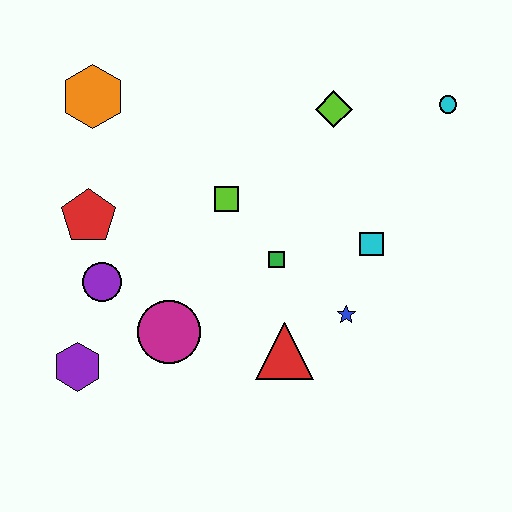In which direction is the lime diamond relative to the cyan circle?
The lime diamond is to the left of the cyan circle.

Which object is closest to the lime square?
The green square is closest to the lime square.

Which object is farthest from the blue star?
The orange hexagon is farthest from the blue star.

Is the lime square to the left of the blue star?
Yes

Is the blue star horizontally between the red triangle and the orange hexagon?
No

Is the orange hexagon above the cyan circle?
Yes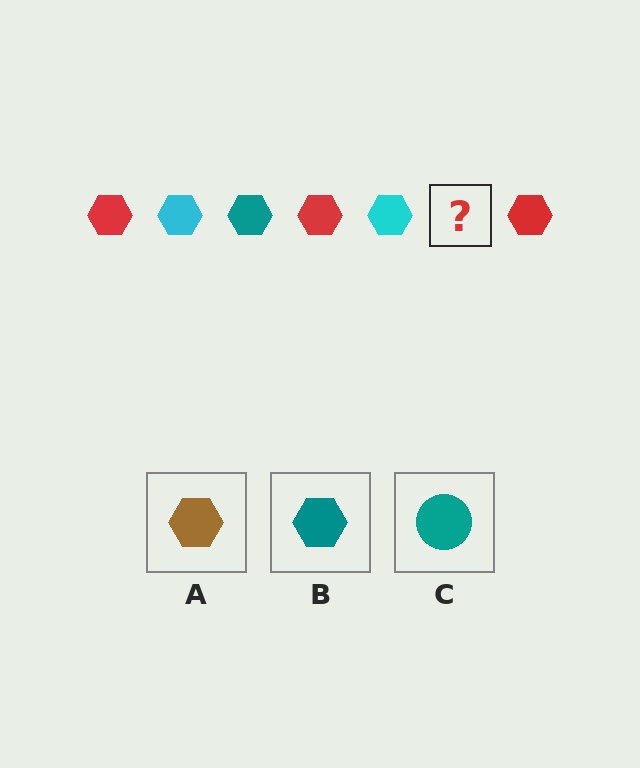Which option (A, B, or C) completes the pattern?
B.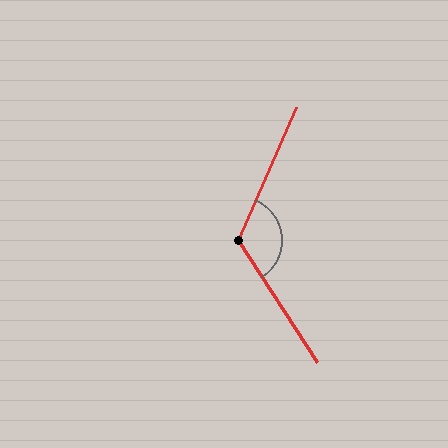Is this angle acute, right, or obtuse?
It is obtuse.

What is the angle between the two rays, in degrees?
Approximately 123 degrees.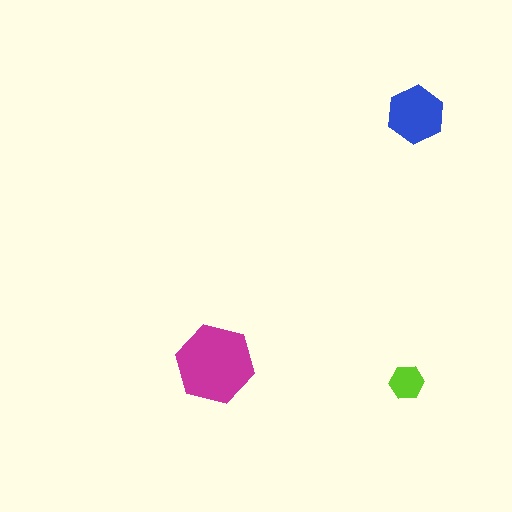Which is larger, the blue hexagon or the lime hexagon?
The blue one.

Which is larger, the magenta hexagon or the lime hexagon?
The magenta one.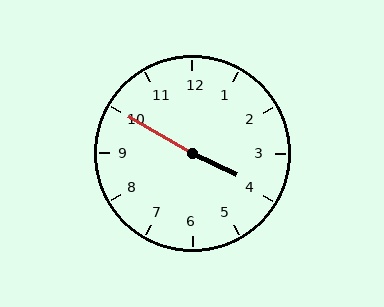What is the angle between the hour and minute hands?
Approximately 175 degrees.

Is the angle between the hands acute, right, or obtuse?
It is obtuse.